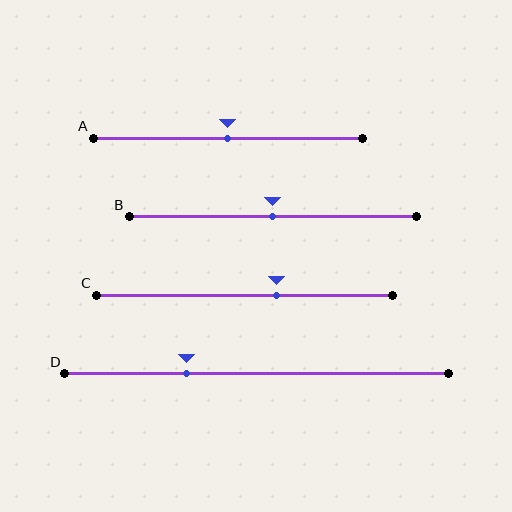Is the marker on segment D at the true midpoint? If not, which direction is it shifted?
No, the marker on segment D is shifted to the left by about 18% of the segment length.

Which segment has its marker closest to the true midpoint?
Segment A has its marker closest to the true midpoint.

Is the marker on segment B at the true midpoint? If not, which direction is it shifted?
Yes, the marker on segment B is at the true midpoint.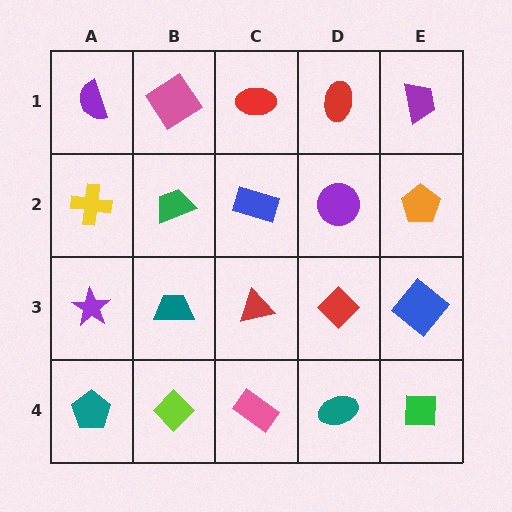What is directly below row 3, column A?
A teal pentagon.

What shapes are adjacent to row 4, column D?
A red diamond (row 3, column D), a pink rectangle (row 4, column C), a green square (row 4, column E).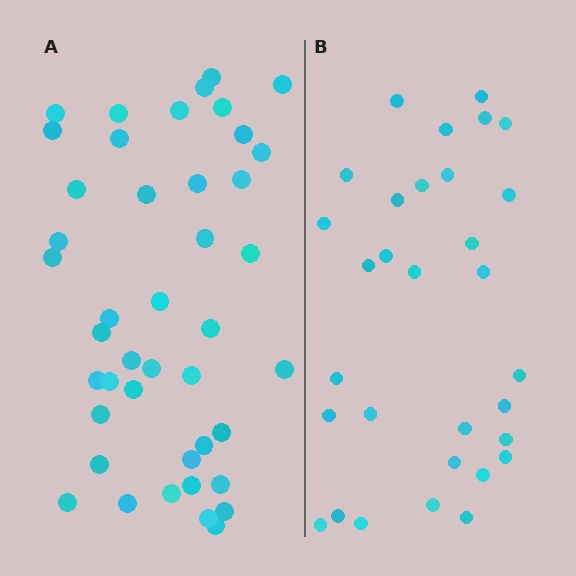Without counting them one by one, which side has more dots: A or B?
Region A (the left region) has more dots.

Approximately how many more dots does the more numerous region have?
Region A has roughly 12 or so more dots than region B.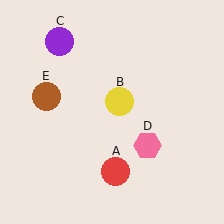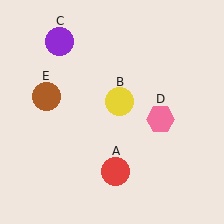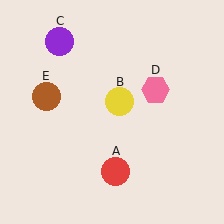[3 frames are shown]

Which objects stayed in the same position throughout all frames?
Red circle (object A) and yellow circle (object B) and purple circle (object C) and brown circle (object E) remained stationary.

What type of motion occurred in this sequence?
The pink hexagon (object D) rotated counterclockwise around the center of the scene.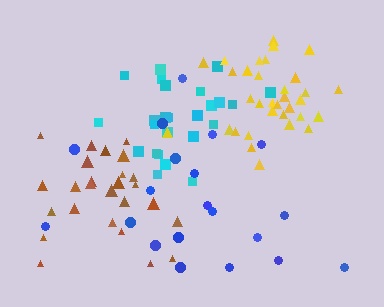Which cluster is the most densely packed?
Yellow.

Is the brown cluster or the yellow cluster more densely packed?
Yellow.